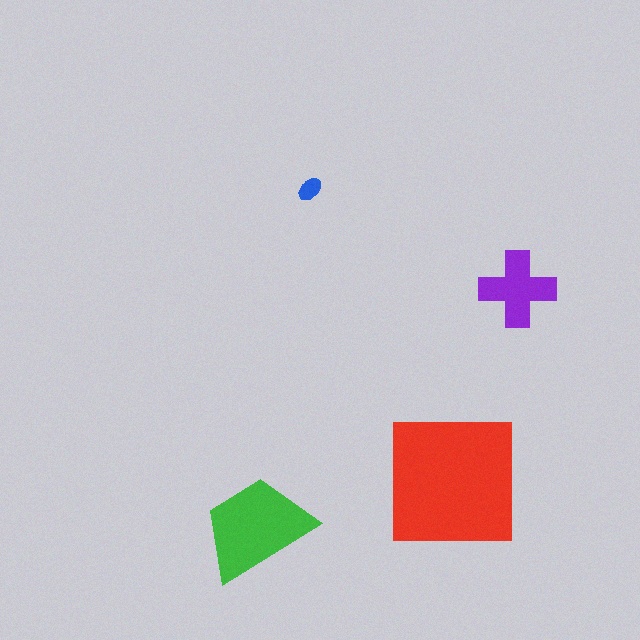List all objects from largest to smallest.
The red square, the green trapezoid, the purple cross, the blue ellipse.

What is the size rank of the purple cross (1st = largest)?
3rd.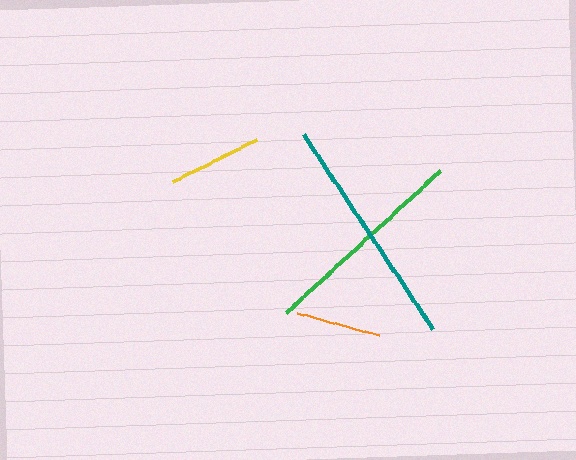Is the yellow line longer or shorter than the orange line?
The yellow line is longer than the orange line.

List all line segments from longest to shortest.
From longest to shortest: teal, green, yellow, orange.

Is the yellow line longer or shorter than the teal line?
The teal line is longer than the yellow line.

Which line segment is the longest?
The teal line is the longest at approximately 235 pixels.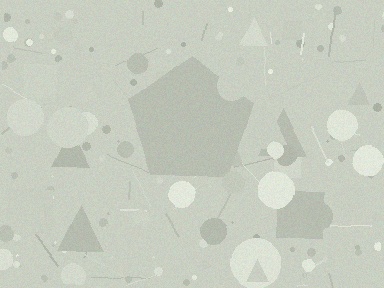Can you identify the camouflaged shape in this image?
The camouflaged shape is a pentagon.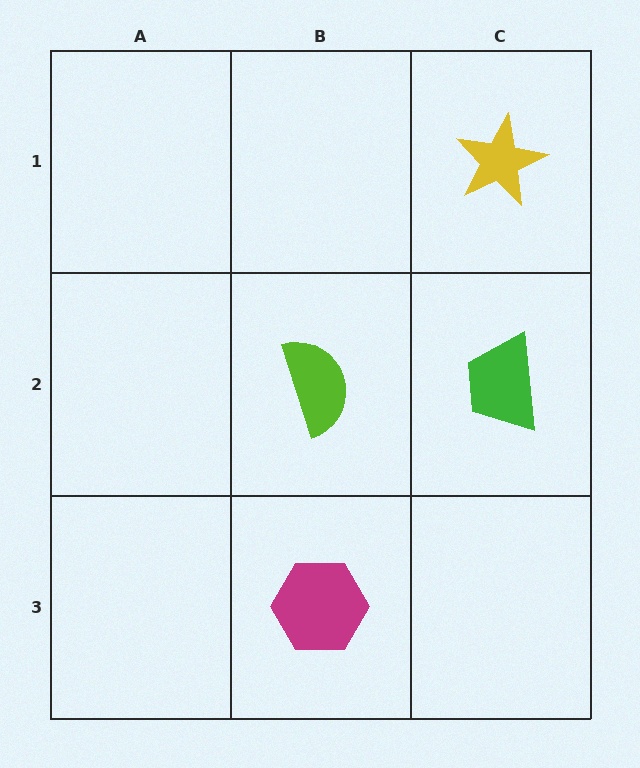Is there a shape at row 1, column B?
No, that cell is empty.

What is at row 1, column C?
A yellow star.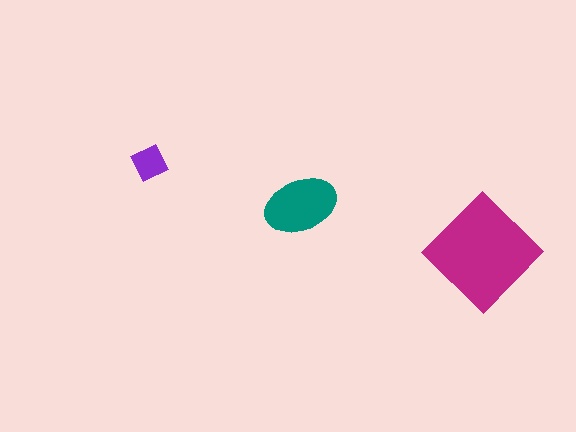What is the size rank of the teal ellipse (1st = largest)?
2nd.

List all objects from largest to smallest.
The magenta diamond, the teal ellipse, the purple square.